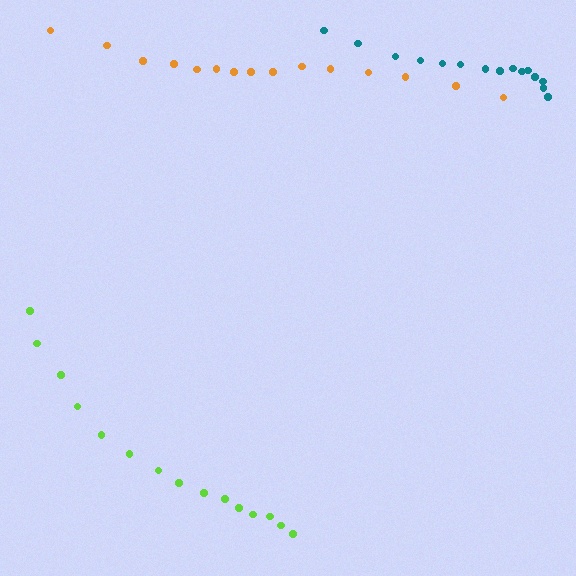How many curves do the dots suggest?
There are 3 distinct paths.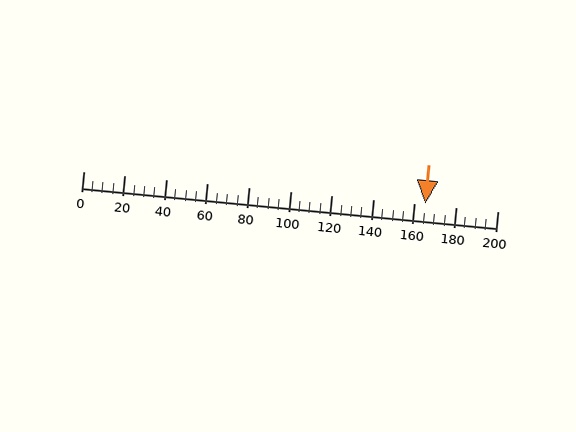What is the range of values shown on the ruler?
The ruler shows values from 0 to 200.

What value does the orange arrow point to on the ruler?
The orange arrow points to approximately 165.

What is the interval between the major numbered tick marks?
The major tick marks are spaced 20 units apart.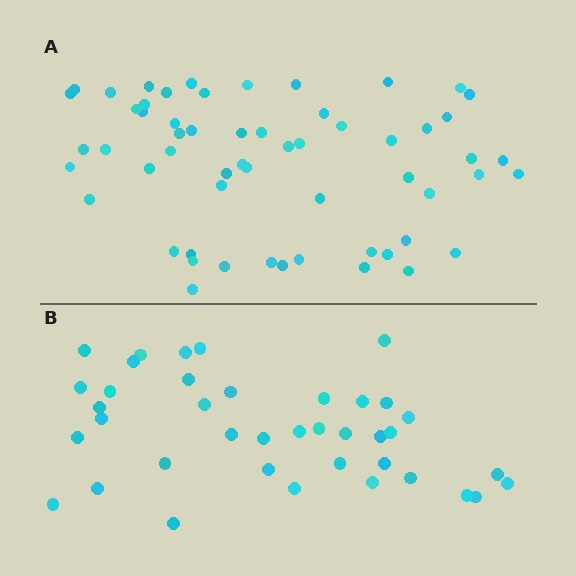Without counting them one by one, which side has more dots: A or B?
Region A (the top region) has more dots.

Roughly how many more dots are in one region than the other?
Region A has approximately 20 more dots than region B.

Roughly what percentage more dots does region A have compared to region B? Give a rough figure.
About 50% more.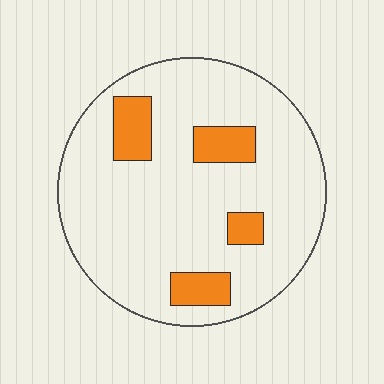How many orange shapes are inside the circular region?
4.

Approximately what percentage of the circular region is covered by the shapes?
Approximately 15%.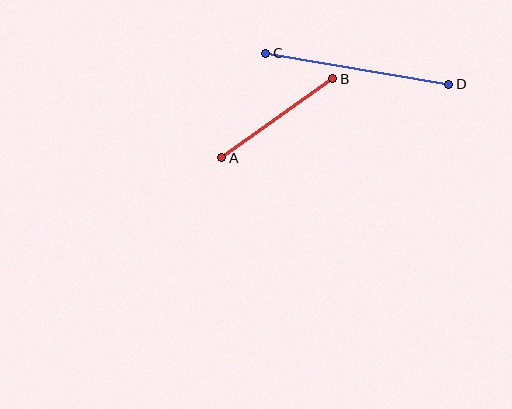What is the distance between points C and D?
The distance is approximately 186 pixels.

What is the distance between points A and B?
The distance is approximately 136 pixels.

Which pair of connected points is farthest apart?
Points C and D are farthest apart.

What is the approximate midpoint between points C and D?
The midpoint is at approximately (357, 69) pixels.